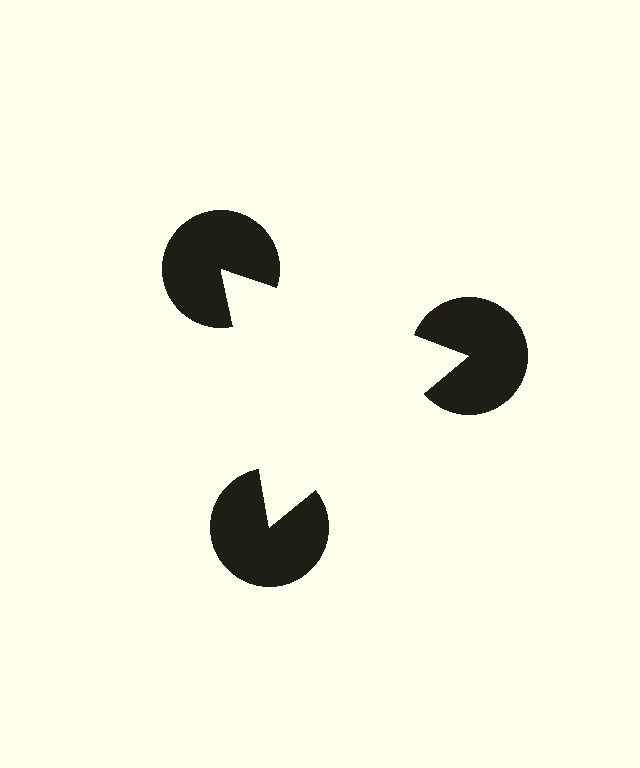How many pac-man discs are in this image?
There are 3 — one at each vertex of the illusory triangle.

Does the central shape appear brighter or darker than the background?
It typically appears slightly brighter than the background, even though no actual brightness change is drawn.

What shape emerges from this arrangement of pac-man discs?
An illusory triangle — its edges are inferred from the aligned wedge cuts in the pac-man discs, not physically drawn.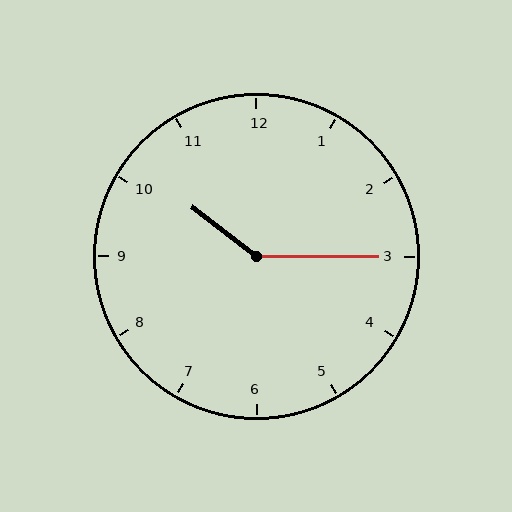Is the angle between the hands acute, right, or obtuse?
It is obtuse.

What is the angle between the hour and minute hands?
Approximately 142 degrees.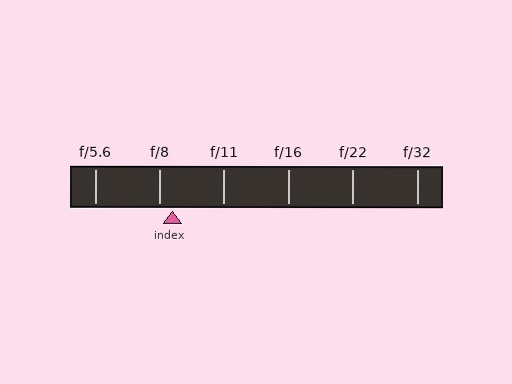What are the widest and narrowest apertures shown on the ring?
The widest aperture shown is f/5.6 and the narrowest is f/32.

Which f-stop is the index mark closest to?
The index mark is closest to f/8.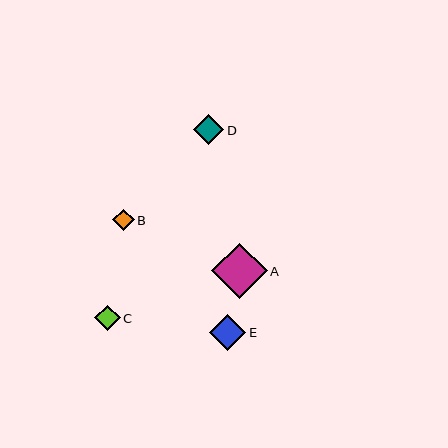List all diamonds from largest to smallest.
From largest to smallest: A, E, D, C, B.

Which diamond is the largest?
Diamond A is the largest with a size of approximately 55 pixels.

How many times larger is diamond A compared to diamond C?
Diamond A is approximately 2.2 times the size of diamond C.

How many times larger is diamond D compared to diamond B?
Diamond D is approximately 1.4 times the size of diamond B.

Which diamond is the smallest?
Diamond B is the smallest with a size of approximately 21 pixels.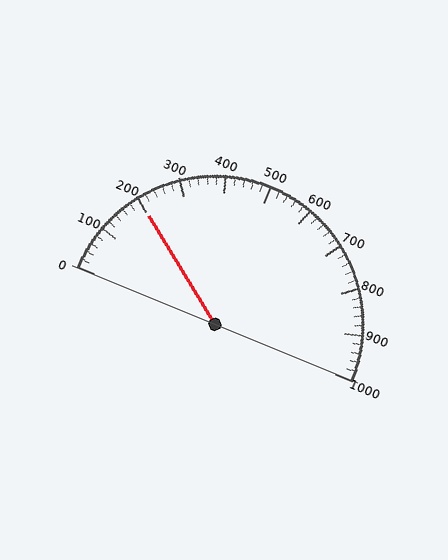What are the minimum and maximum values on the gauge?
The gauge ranges from 0 to 1000.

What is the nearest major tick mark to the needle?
The nearest major tick mark is 200.